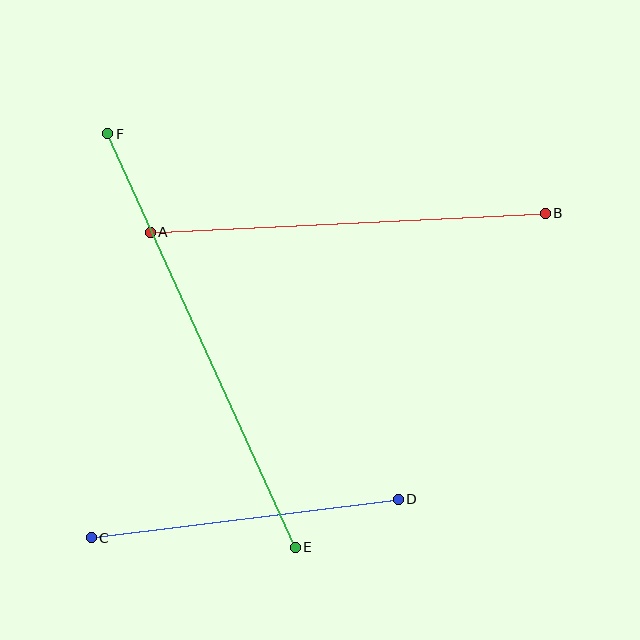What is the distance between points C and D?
The distance is approximately 310 pixels.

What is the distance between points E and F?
The distance is approximately 454 pixels.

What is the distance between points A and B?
The distance is approximately 396 pixels.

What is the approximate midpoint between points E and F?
The midpoint is at approximately (201, 340) pixels.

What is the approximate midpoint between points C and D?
The midpoint is at approximately (245, 518) pixels.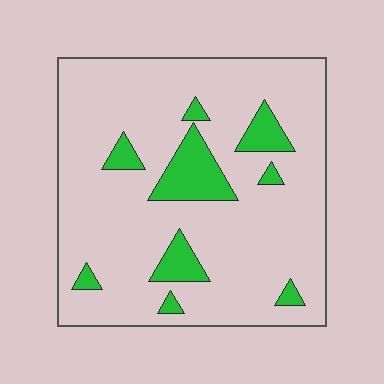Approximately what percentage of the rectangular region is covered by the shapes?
Approximately 15%.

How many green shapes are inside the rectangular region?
9.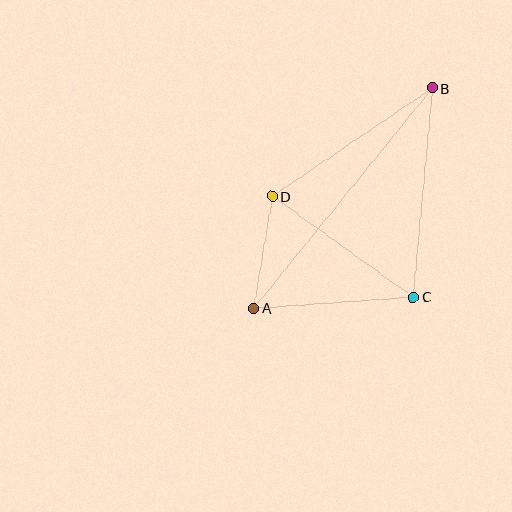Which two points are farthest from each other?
Points A and B are farthest from each other.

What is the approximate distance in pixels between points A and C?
The distance between A and C is approximately 160 pixels.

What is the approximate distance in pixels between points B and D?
The distance between B and D is approximately 193 pixels.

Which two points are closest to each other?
Points A and D are closest to each other.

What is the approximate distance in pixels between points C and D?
The distance between C and D is approximately 173 pixels.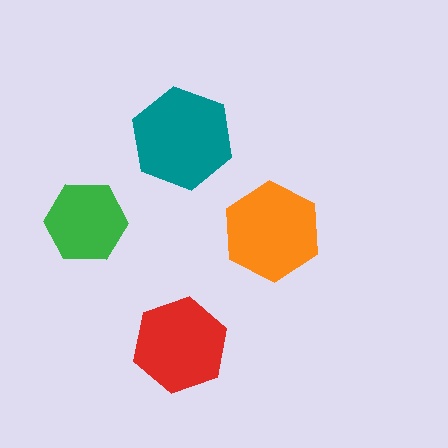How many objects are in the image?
There are 4 objects in the image.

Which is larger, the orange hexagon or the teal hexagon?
The teal one.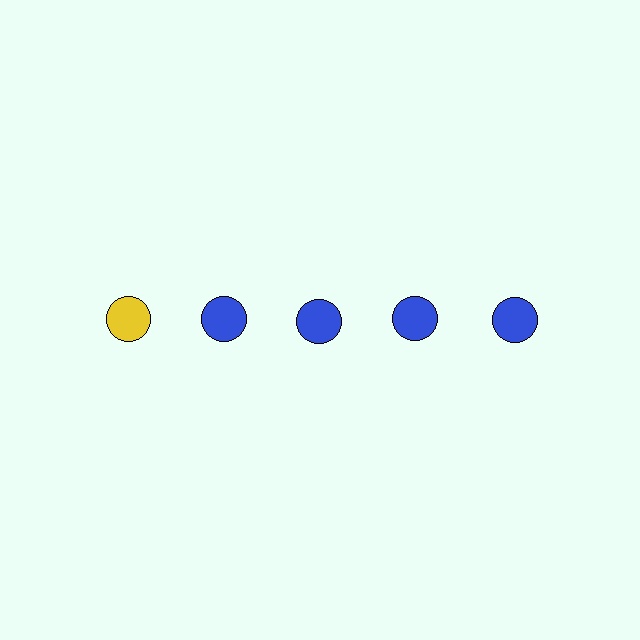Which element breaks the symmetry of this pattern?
The yellow circle in the top row, leftmost column breaks the symmetry. All other shapes are blue circles.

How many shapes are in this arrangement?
There are 5 shapes arranged in a grid pattern.